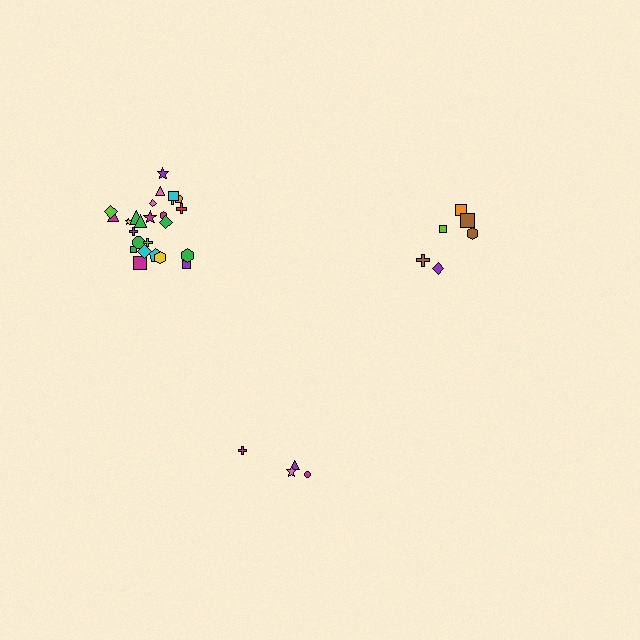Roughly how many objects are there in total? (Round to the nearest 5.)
Roughly 35 objects in total.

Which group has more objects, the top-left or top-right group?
The top-left group.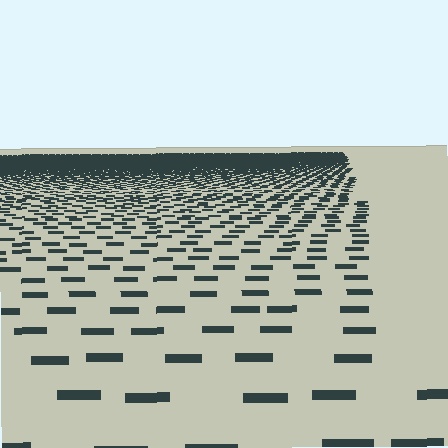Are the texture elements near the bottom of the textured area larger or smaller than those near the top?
Larger. Near the bottom, elements are closer to the viewer and appear at a bigger on-screen size.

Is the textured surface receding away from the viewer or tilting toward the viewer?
The surface is receding away from the viewer. Texture elements get smaller and denser toward the top.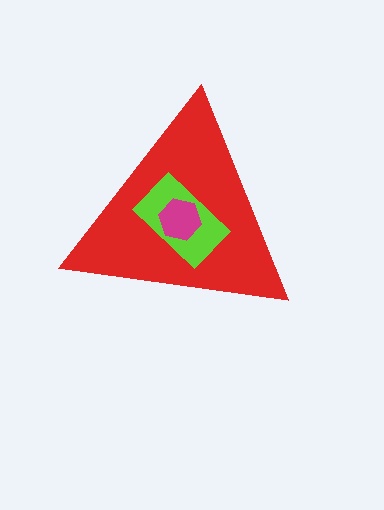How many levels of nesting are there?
3.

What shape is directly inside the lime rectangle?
The magenta hexagon.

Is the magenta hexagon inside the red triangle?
Yes.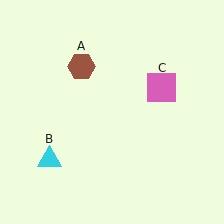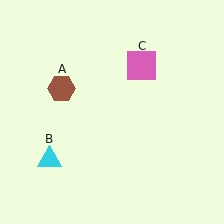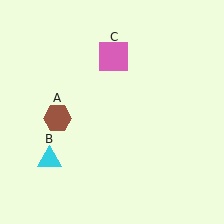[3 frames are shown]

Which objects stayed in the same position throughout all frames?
Cyan triangle (object B) remained stationary.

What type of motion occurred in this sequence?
The brown hexagon (object A), pink square (object C) rotated counterclockwise around the center of the scene.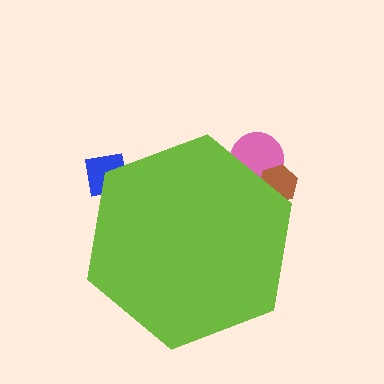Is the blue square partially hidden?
Yes, the blue square is partially hidden behind the lime hexagon.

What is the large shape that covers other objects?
A lime hexagon.